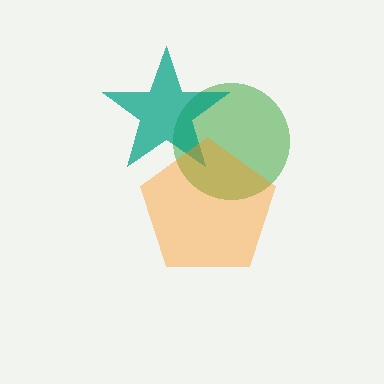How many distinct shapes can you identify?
There are 3 distinct shapes: a green circle, a teal star, an orange pentagon.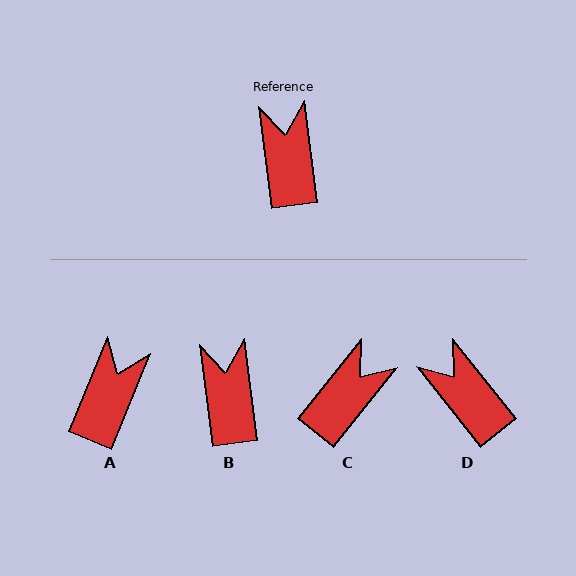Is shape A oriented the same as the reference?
No, it is off by about 30 degrees.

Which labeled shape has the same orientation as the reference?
B.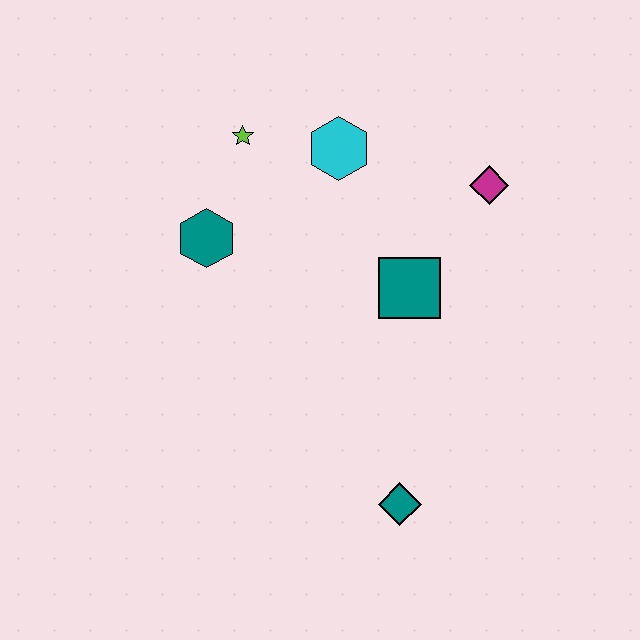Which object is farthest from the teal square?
The lime star is farthest from the teal square.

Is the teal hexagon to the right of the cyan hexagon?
No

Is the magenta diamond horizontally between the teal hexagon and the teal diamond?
No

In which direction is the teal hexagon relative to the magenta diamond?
The teal hexagon is to the left of the magenta diamond.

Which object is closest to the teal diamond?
The teal square is closest to the teal diamond.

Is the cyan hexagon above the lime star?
No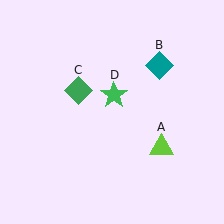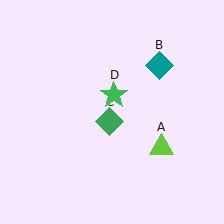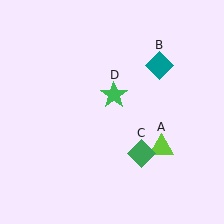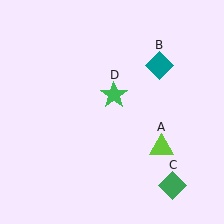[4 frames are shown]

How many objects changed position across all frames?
1 object changed position: green diamond (object C).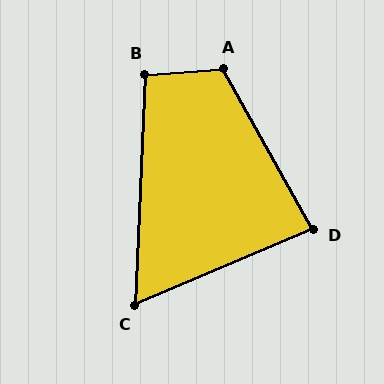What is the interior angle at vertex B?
Approximately 96 degrees (obtuse).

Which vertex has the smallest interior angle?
C, at approximately 64 degrees.